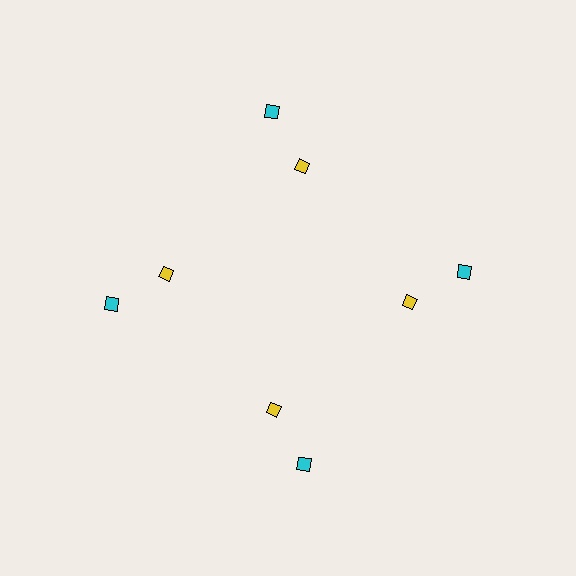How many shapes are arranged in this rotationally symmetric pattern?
There are 8 shapes, arranged in 4 groups of 2.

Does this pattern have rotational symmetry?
Yes, this pattern has 4-fold rotational symmetry. It looks the same after rotating 90 degrees around the center.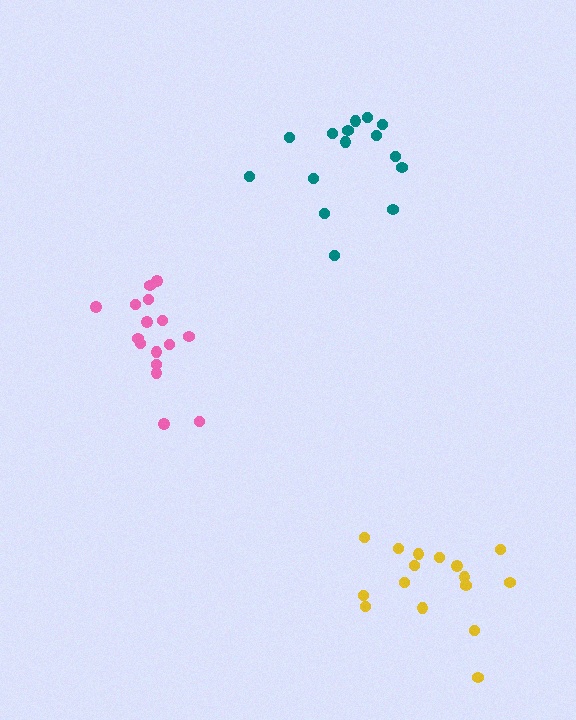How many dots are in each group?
Group 1: 16 dots, Group 2: 15 dots, Group 3: 16 dots (47 total).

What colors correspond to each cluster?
The clusters are colored: pink, teal, yellow.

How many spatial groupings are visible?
There are 3 spatial groupings.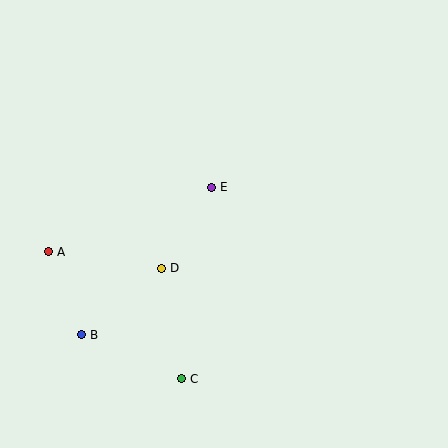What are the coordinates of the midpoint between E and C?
The midpoint between E and C is at (196, 283).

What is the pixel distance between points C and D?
The distance between C and D is 112 pixels.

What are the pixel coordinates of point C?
Point C is at (181, 379).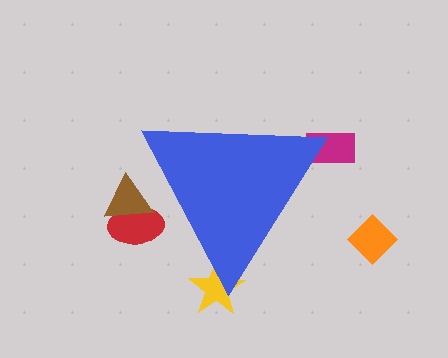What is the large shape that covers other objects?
A blue triangle.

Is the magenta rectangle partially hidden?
Yes, the magenta rectangle is partially hidden behind the blue triangle.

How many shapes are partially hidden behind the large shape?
4 shapes are partially hidden.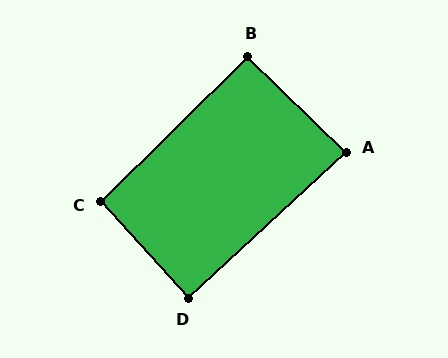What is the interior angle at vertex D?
Approximately 89 degrees (approximately right).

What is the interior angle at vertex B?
Approximately 91 degrees (approximately right).